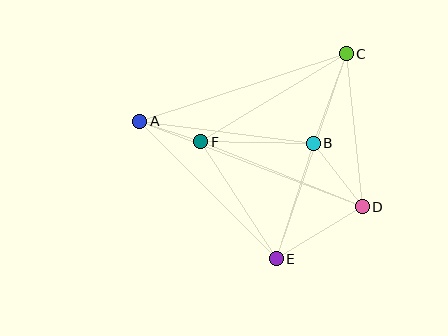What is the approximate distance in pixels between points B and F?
The distance between B and F is approximately 113 pixels.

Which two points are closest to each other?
Points A and F are closest to each other.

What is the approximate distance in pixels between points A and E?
The distance between A and E is approximately 194 pixels.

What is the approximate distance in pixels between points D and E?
The distance between D and E is approximately 101 pixels.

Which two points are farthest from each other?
Points A and D are farthest from each other.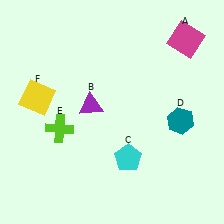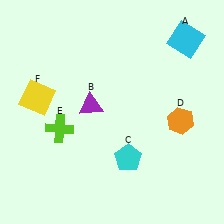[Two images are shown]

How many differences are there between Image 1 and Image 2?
There are 2 differences between the two images.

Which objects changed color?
A changed from magenta to cyan. D changed from teal to orange.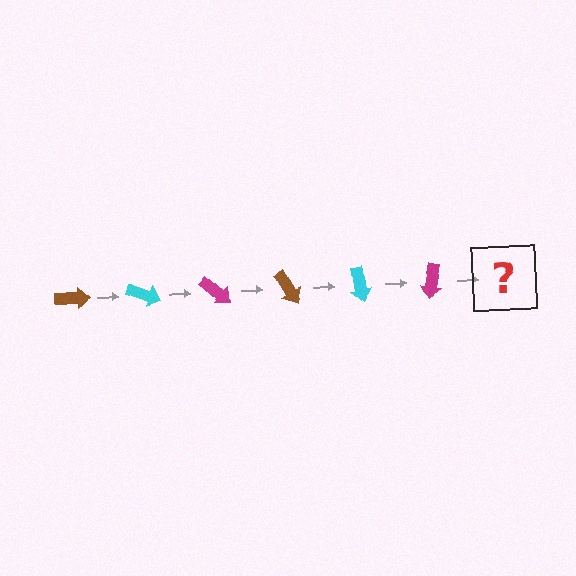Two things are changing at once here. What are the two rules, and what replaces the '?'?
The two rules are that it rotates 20 degrees each step and the color cycles through brown, cyan, and magenta. The '?' should be a brown arrow, rotated 120 degrees from the start.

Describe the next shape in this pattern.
It should be a brown arrow, rotated 120 degrees from the start.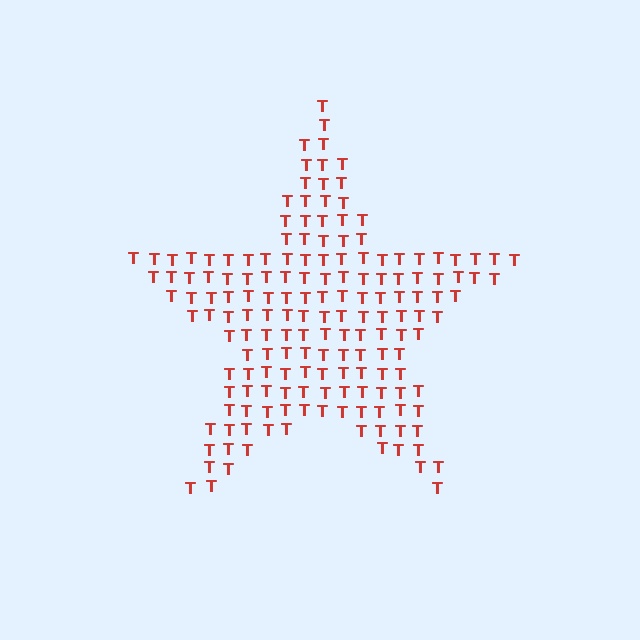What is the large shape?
The large shape is a star.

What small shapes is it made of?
It is made of small letter T's.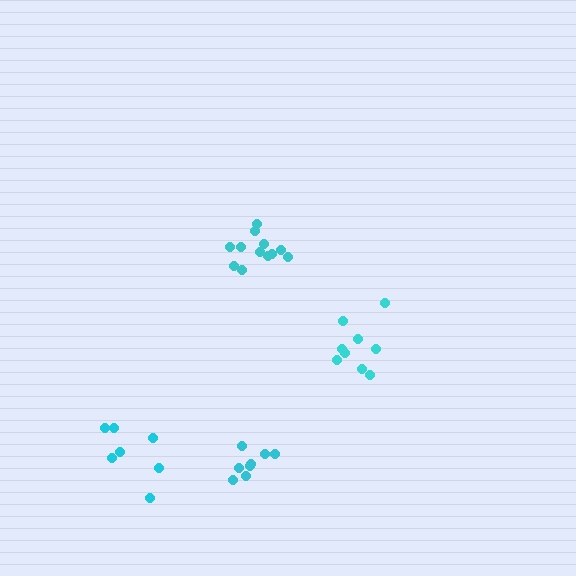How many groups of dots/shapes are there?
There are 4 groups.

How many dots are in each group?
Group 1: 9 dots, Group 2: 8 dots, Group 3: 12 dots, Group 4: 7 dots (36 total).